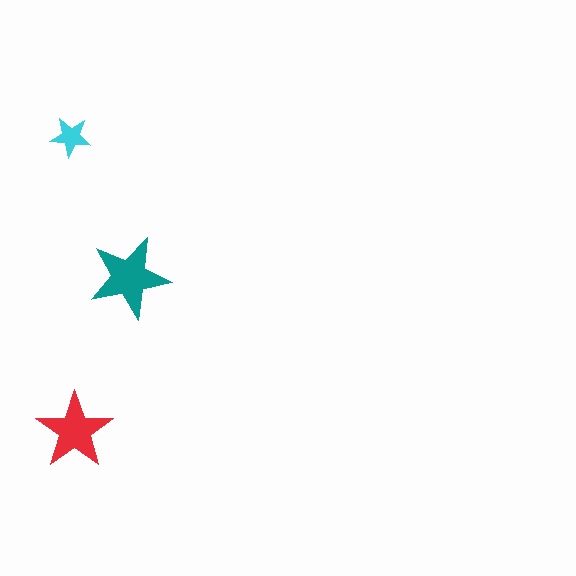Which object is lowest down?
The red star is bottommost.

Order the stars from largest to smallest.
the teal one, the red one, the cyan one.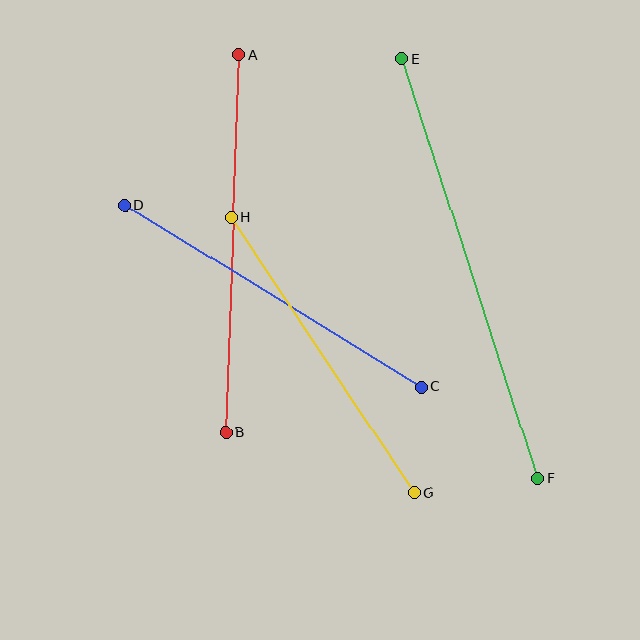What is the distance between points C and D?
The distance is approximately 348 pixels.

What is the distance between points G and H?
The distance is approximately 330 pixels.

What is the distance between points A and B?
The distance is approximately 378 pixels.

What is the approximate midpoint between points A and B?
The midpoint is at approximately (232, 244) pixels.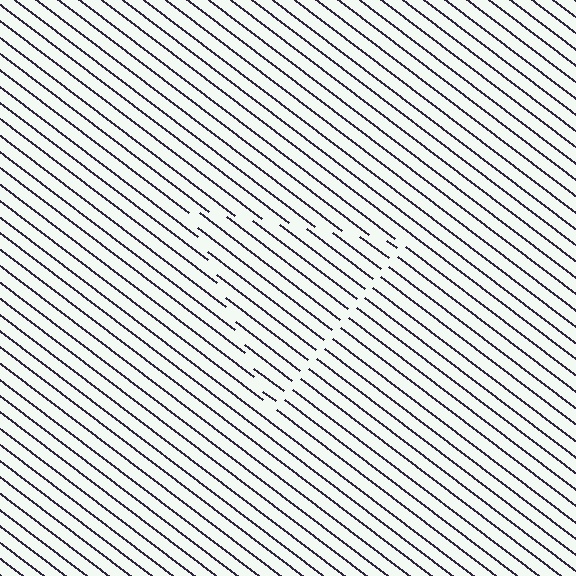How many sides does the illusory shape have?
3 sides — the line-ends trace a triangle.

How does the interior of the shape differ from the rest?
The interior of the shape contains the same grating, shifted by half a period — the contour is defined by the phase discontinuity where line-ends from the inner and outer gratings abut.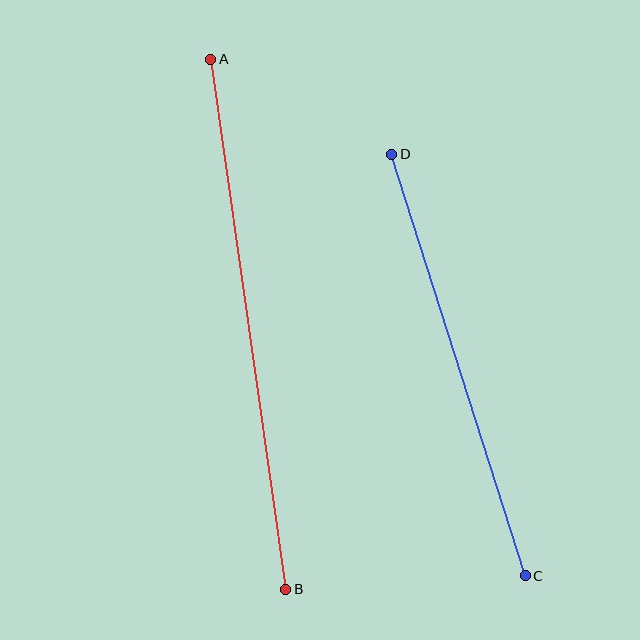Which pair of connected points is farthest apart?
Points A and B are farthest apart.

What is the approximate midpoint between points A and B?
The midpoint is at approximately (248, 324) pixels.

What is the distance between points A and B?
The distance is approximately 535 pixels.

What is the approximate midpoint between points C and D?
The midpoint is at approximately (458, 365) pixels.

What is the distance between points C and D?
The distance is approximately 442 pixels.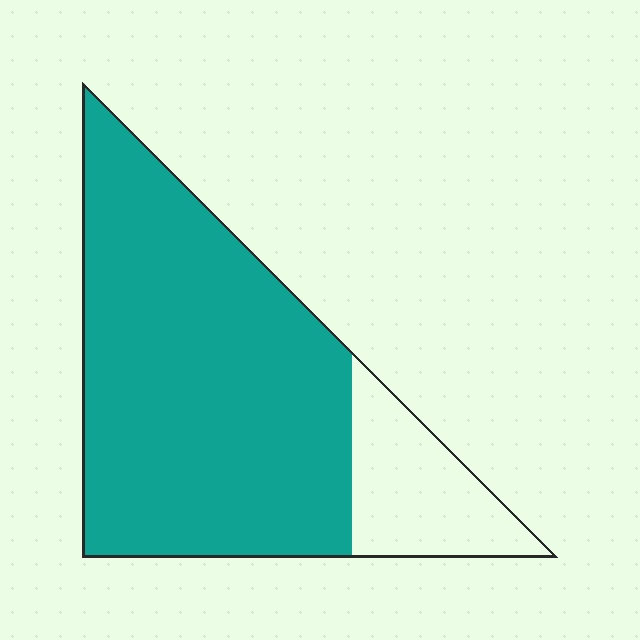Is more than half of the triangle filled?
Yes.